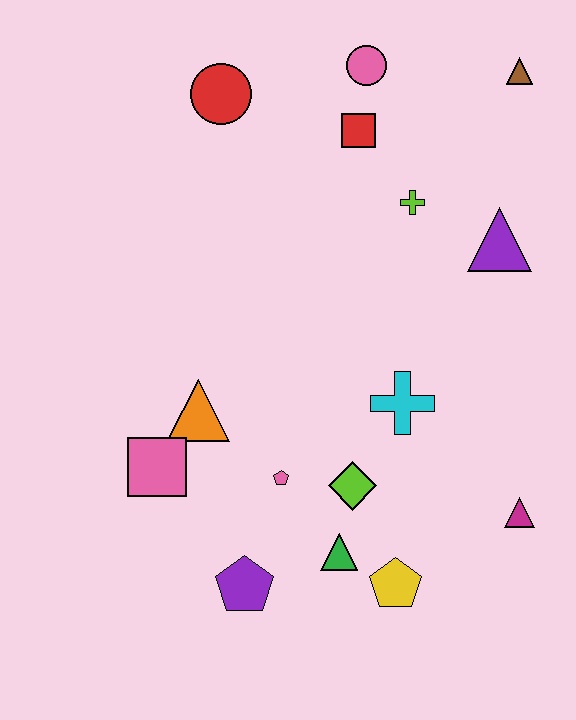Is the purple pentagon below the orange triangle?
Yes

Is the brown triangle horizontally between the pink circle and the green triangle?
No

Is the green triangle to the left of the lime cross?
Yes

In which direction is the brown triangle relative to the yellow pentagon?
The brown triangle is above the yellow pentagon.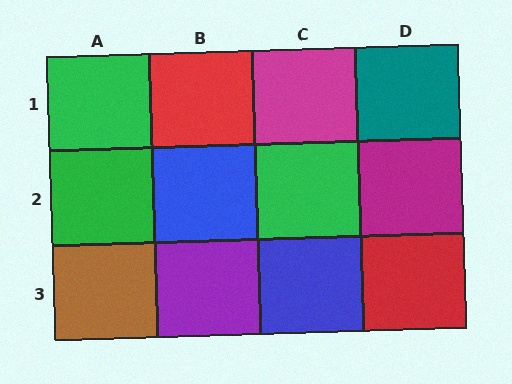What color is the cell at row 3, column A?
Brown.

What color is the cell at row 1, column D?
Teal.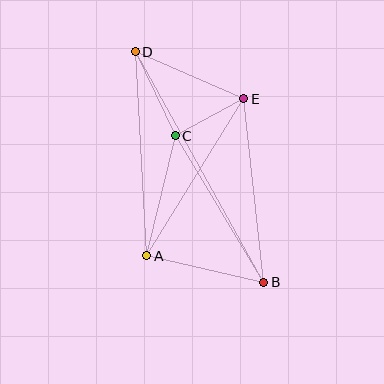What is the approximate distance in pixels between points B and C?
The distance between B and C is approximately 171 pixels.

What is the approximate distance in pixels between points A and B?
The distance between A and B is approximately 120 pixels.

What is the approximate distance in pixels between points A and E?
The distance between A and E is approximately 185 pixels.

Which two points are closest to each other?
Points C and E are closest to each other.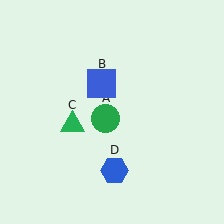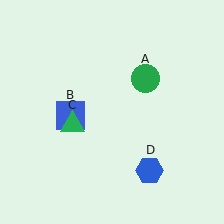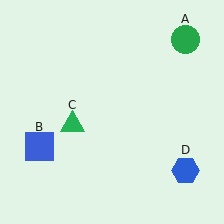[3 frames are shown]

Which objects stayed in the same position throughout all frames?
Green triangle (object C) remained stationary.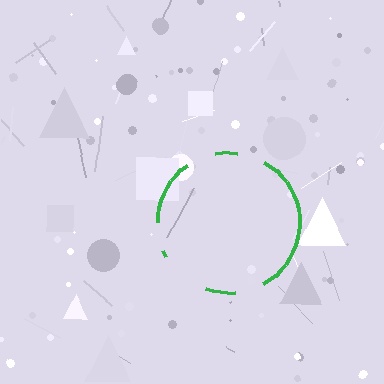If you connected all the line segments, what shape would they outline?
They would outline a circle.